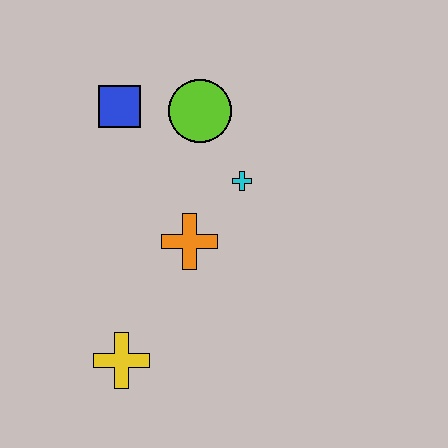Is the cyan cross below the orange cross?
No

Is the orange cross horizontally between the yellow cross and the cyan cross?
Yes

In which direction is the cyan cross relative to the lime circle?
The cyan cross is below the lime circle.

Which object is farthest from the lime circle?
The yellow cross is farthest from the lime circle.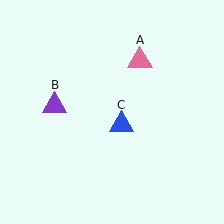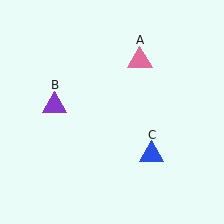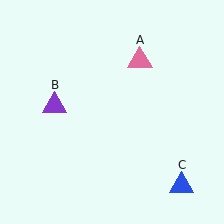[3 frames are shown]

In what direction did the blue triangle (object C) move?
The blue triangle (object C) moved down and to the right.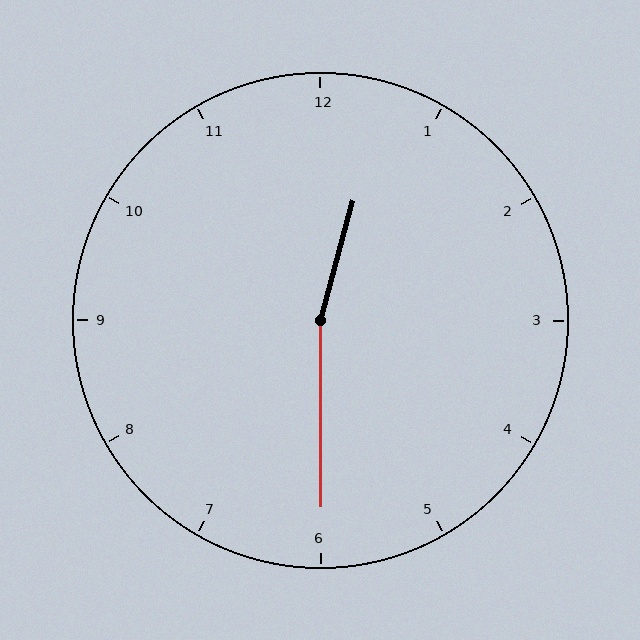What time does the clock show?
12:30.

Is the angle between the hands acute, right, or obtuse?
It is obtuse.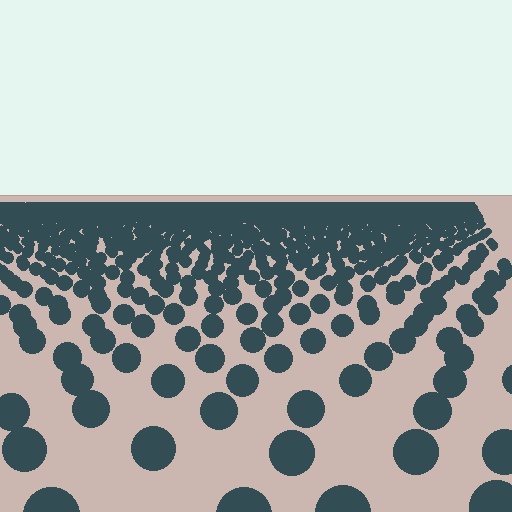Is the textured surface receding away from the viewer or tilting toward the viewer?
The surface is receding away from the viewer. Texture elements get smaller and denser toward the top.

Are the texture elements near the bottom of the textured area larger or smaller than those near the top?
Larger. Near the bottom, elements are closer to the viewer and appear at a bigger on-screen size.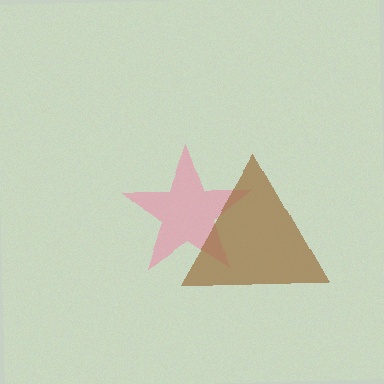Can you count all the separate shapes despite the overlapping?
Yes, there are 2 separate shapes.